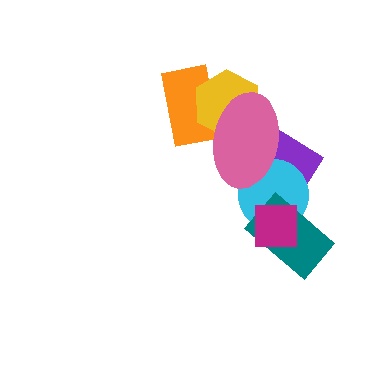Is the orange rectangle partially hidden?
Yes, it is partially covered by another shape.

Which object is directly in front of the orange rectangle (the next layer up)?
The yellow hexagon is directly in front of the orange rectangle.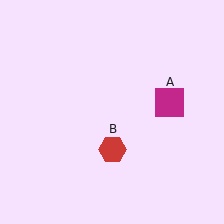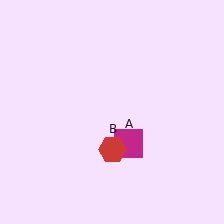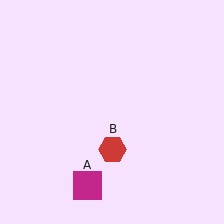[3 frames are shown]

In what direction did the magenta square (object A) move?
The magenta square (object A) moved down and to the left.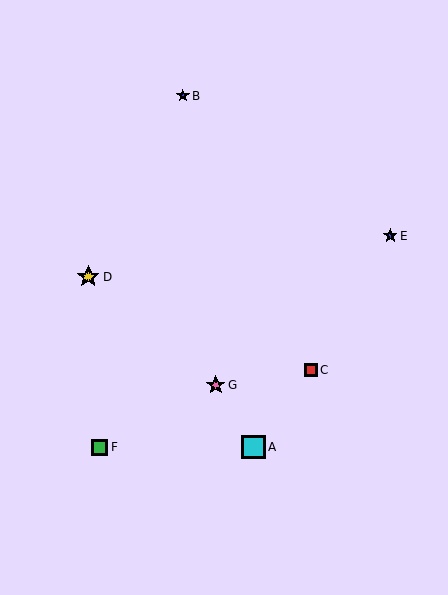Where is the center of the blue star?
The center of the blue star is at (183, 96).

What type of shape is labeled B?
Shape B is a blue star.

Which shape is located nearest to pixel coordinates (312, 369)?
The red square (labeled C) at (311, 370) is nearest to that location.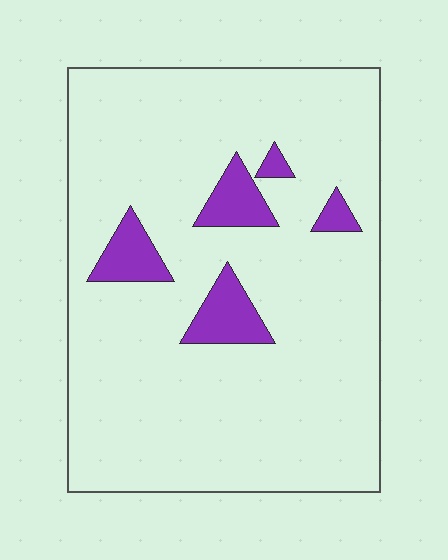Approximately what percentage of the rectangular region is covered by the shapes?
Approximately 10%.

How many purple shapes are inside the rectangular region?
5.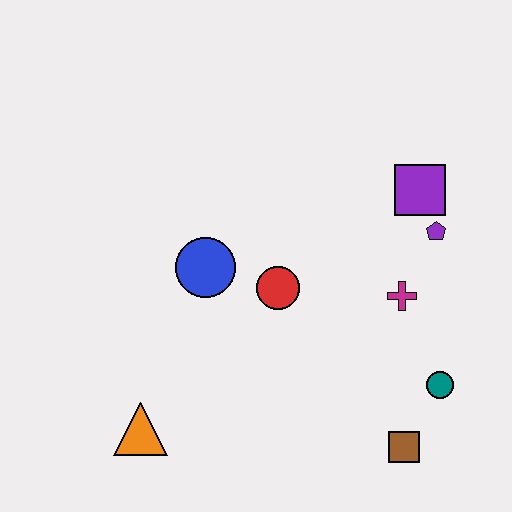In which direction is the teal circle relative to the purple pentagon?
The teal circle is below the purple pentagon.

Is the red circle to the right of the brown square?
No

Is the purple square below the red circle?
No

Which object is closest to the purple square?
The purple pentagon is closest to the purple square.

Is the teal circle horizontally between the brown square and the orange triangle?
No